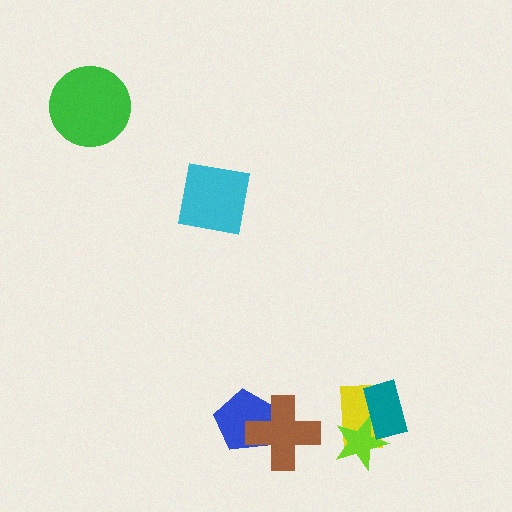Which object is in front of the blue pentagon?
The brown cross is in front of the blue pentagon.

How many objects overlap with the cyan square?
0 objects overlap with the cyan square.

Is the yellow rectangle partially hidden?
Yes, it is partially covered by another shape.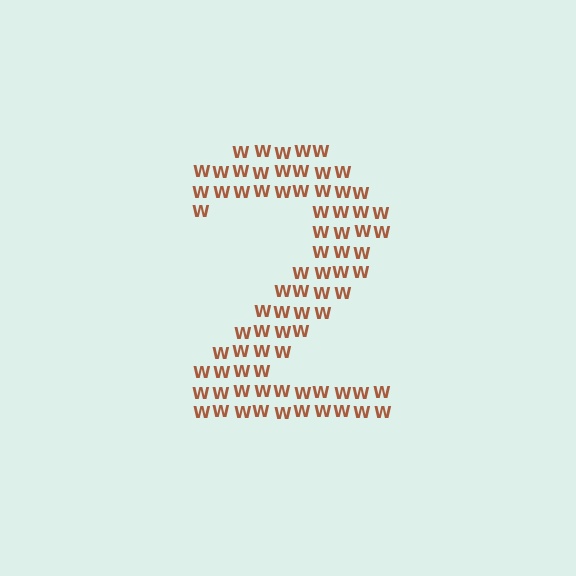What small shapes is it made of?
It is made of small letter W's.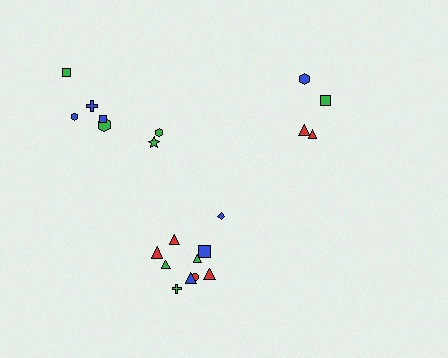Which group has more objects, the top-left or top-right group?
The top-left group.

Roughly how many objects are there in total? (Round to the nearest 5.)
Roughly 20 objects in total.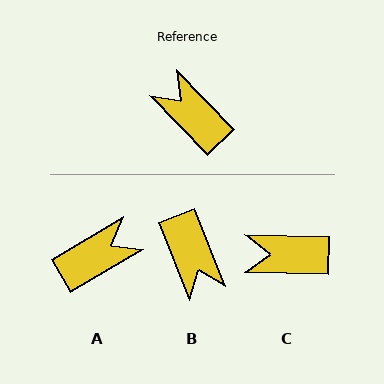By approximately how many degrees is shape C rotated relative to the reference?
Approximately 45 degrees counter-clockwise.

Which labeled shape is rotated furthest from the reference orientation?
B, about 158 degrees away.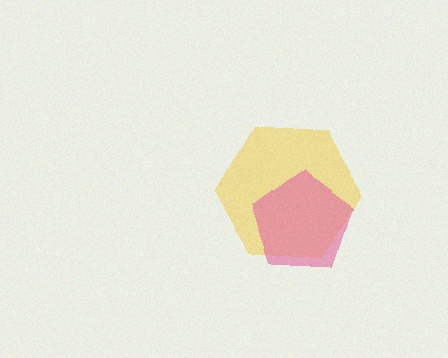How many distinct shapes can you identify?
There are 2 distinct shapes: a yellow hexagon, a pink pentagon.